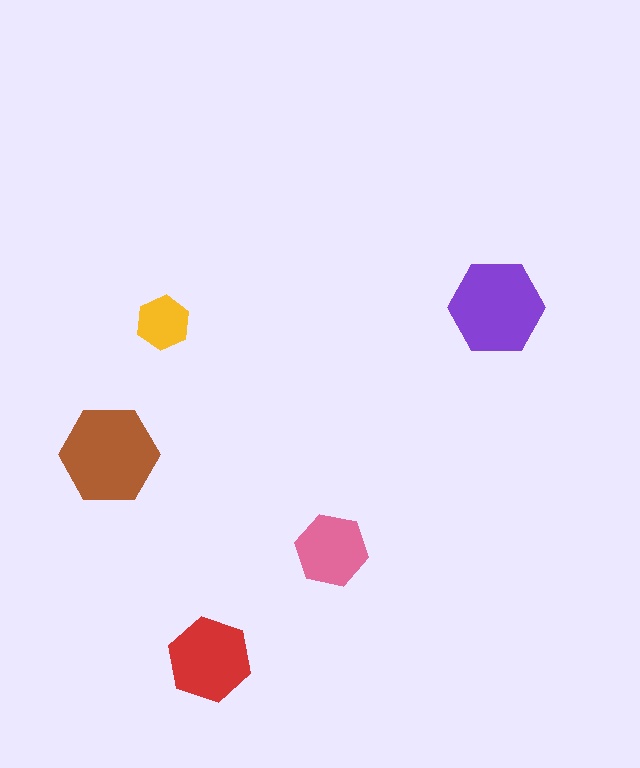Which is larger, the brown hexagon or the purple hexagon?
The brown one.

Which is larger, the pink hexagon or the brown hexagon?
The brown one.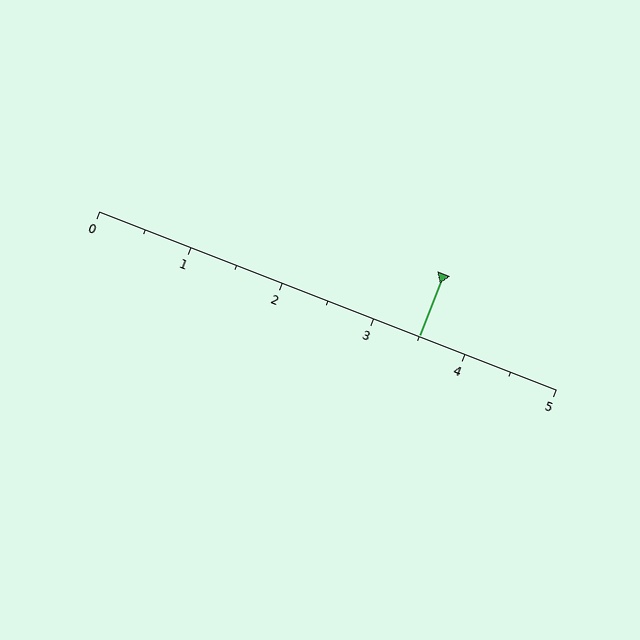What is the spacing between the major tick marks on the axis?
The major ticks are spaced 1 apart.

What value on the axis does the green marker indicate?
The marker indicates approximately 3.5.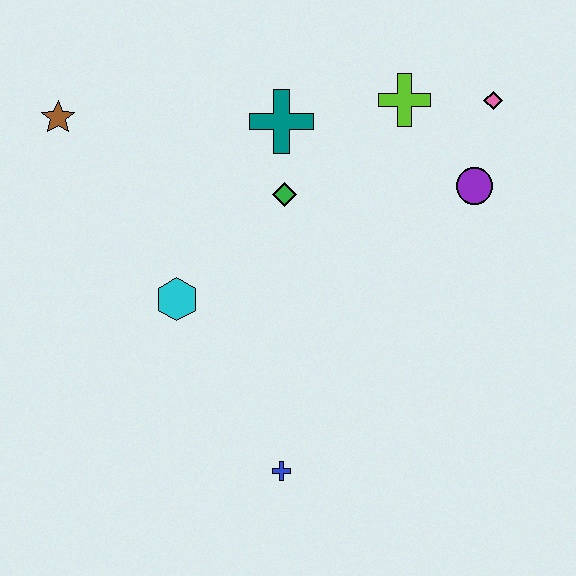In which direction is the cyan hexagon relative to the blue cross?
The cyan hexagon is above the blue cross.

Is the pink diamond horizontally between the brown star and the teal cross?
No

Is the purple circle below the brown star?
Yes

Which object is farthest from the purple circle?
The brown star is farthest from the purple circle.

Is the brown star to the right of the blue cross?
No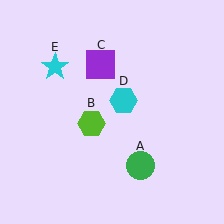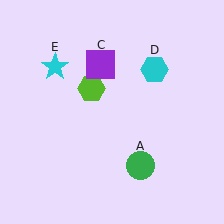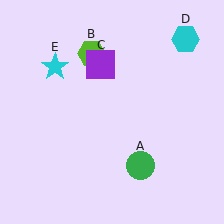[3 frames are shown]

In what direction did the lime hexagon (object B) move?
The lime hexagon (object B) moved up.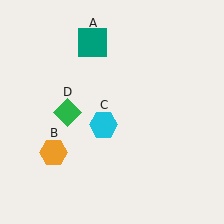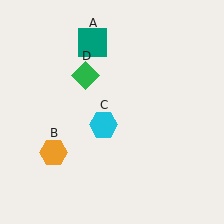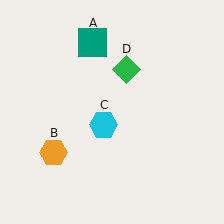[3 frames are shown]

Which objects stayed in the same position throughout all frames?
Teal square (object A) and orange hexagon (object B) and cyan hexagon (object C) remained stationary.